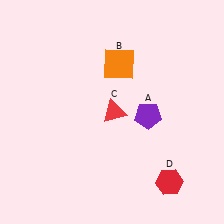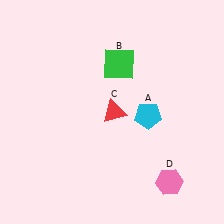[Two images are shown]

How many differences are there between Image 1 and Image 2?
There are 3 differences between the two images.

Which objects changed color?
A changed from purple to cyan. B changed from orange to green. D changed from red to pink.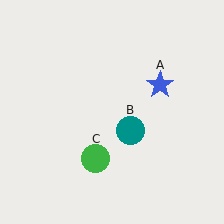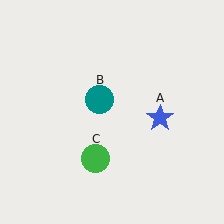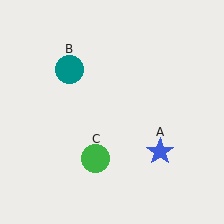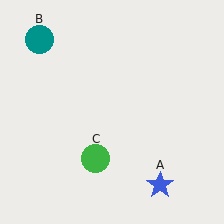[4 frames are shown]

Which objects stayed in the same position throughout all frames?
Green circle (object C) remained stationary.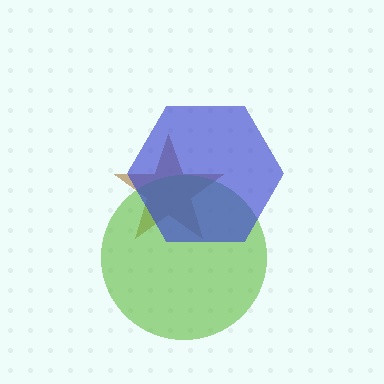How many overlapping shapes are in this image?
There are 3 overlapping shapes in the image.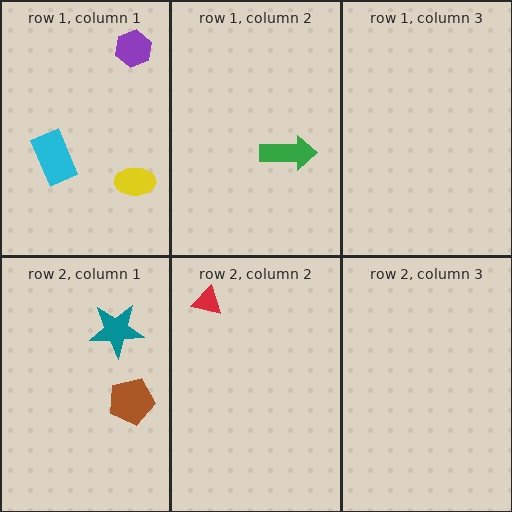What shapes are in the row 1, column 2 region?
The green arrow.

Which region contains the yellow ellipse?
The row 1, column 1 region.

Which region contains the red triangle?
The row 2, column 2 region.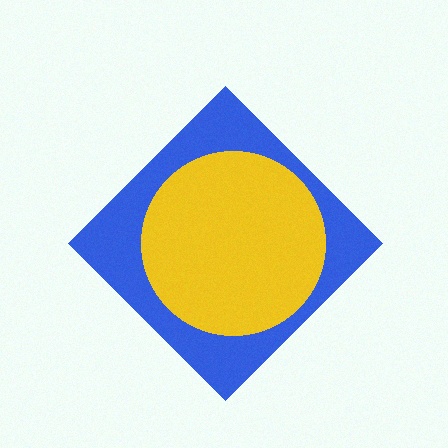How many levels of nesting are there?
2.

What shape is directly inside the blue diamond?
The yellow circle.